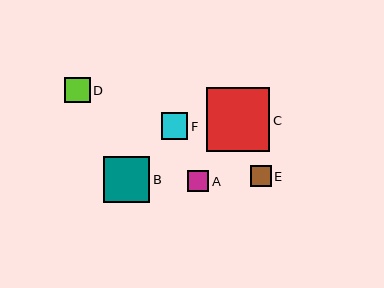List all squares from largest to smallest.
From largest to smallest: C, B, F, D, A, E.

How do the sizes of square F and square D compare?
Square F and square D are approximately the same size.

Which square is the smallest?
Square E is the smallest with a size of approximately 21 pixels.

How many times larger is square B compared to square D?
Square B is approximately 1.8 times the size of square D.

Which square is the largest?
Square C is the largest with a size of approximately 64 pixels.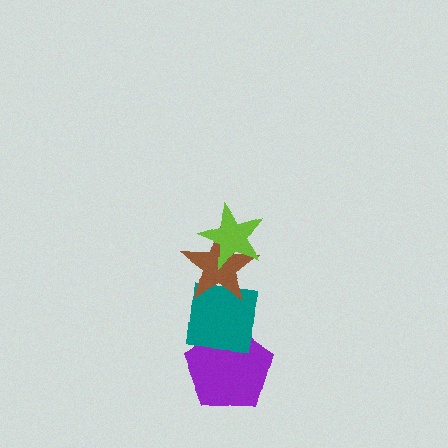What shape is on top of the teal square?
The brown star is on top of the teal square.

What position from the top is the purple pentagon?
The purple pentagon is 4th from the top.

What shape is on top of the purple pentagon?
The teal square is on top of the purple pentagon.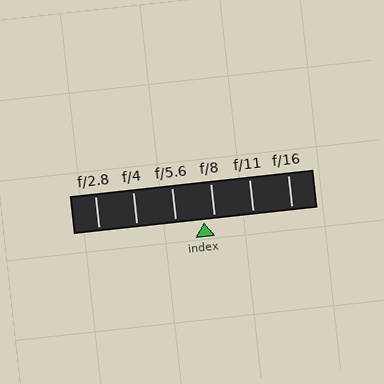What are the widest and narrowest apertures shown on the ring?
The widest aperture shown is f/2.8 and the narrowest is f/16.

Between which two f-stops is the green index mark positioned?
The index mark is between f/5.6 and f/8.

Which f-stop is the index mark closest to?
The index mark is closest to f/8.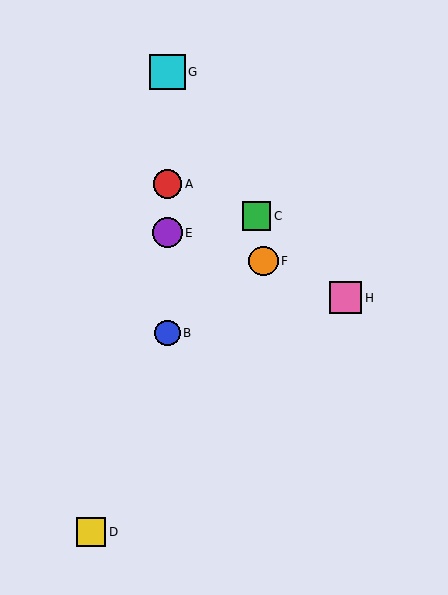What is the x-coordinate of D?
Object D is at x≈91.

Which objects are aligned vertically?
Objects A, B, E, G are aligned vertically.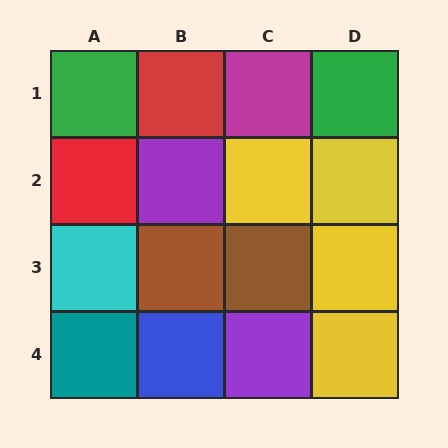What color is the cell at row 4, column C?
Purple.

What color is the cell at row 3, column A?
Cyan.